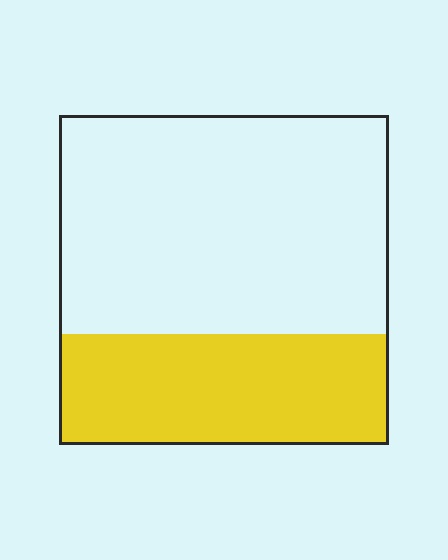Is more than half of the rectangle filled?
No.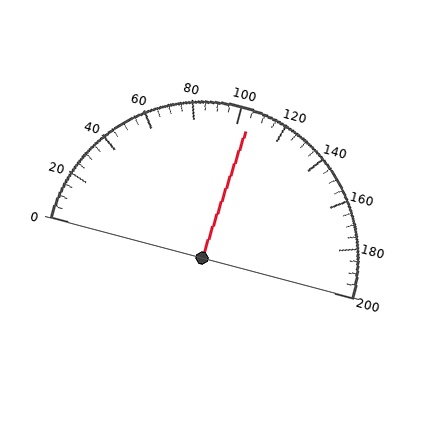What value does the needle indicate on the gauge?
The needle indicates approximately 105.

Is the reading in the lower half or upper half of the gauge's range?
The reading is in the upper half of the range (0 to 200).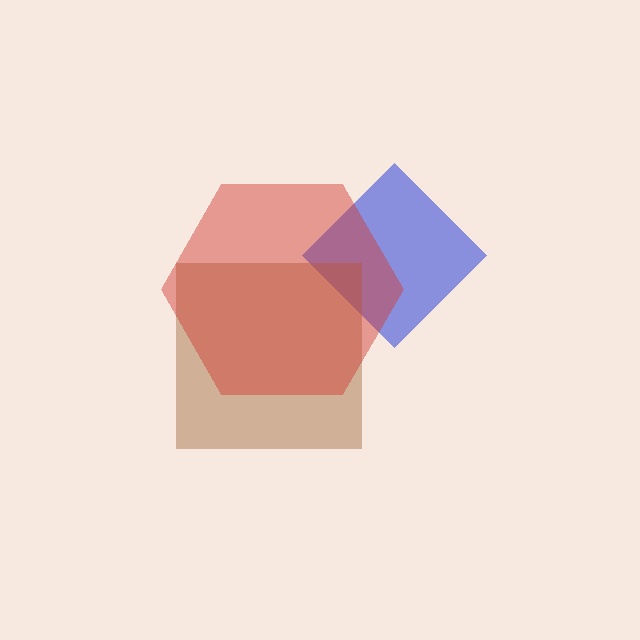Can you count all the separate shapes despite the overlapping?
Yes, there are 3 separate shapes.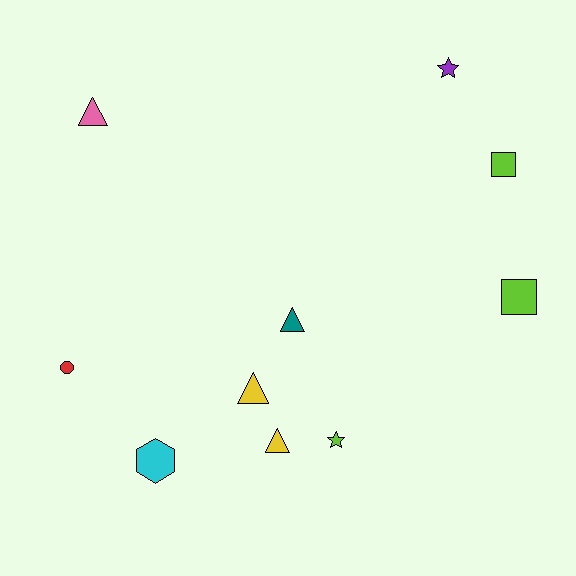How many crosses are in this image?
There are no crosses.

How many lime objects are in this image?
There are 3 lime objects.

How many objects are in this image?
There are 10 objects.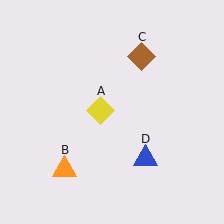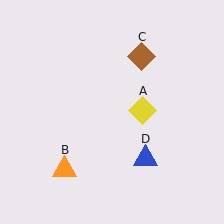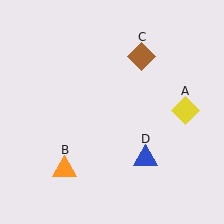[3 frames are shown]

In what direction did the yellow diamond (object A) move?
The yellow diamond (object A) moved right.